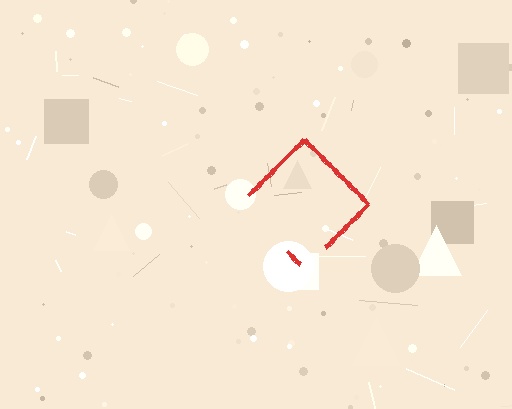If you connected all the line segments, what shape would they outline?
They would outline a diamond.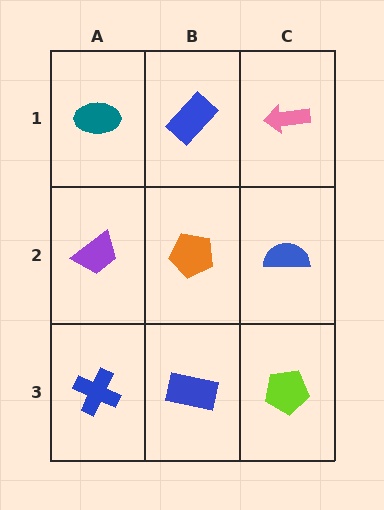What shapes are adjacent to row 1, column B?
An orange pentagon (row 2, column B), a teal ellipse (row 1, column A), a pink arrow (row 1, column C).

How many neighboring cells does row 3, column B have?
3.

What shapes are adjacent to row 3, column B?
An orange pentagon (row 2, column B), a blue cross (row 3, column A), a lime pentagon (row 3, column C).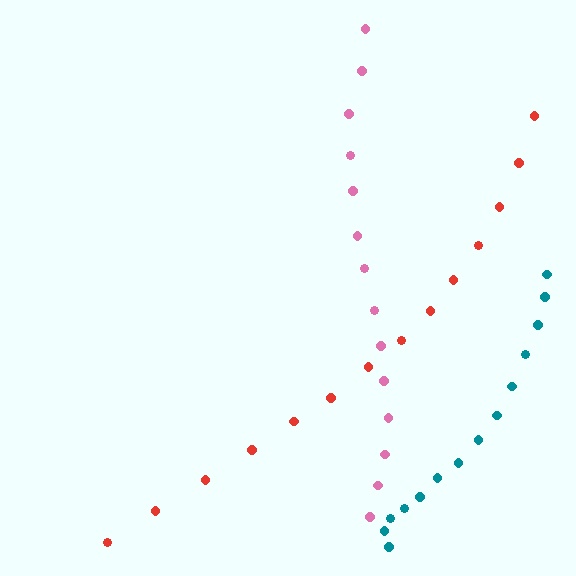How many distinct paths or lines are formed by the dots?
There are 3 distinct paths.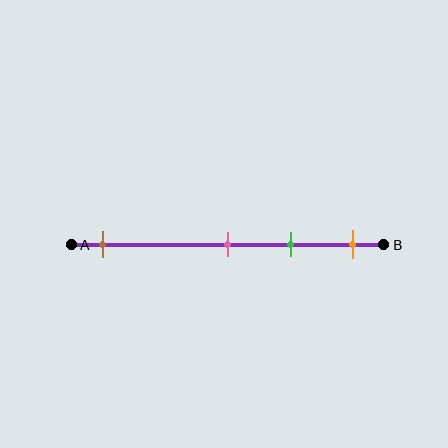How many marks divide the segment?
There are 4 marks dividing the segment.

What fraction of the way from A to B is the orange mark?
The orange mark is approximately 90% (0.9) of the way from A to B.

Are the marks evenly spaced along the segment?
No, the marks are not evenly spaced.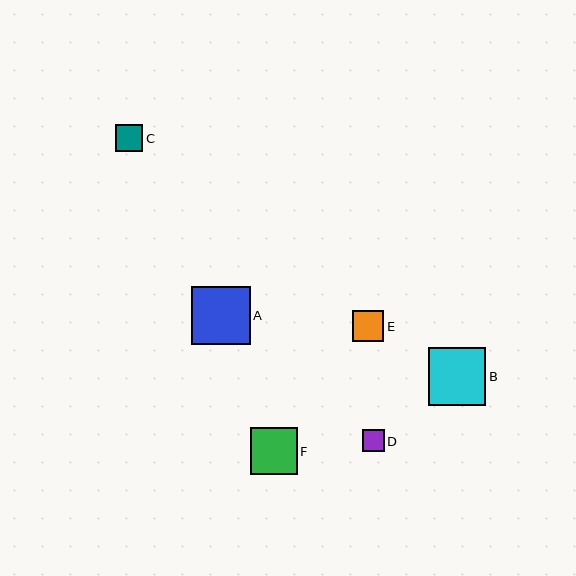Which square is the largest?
Square A is the largest with a size of approximately 58 pixels.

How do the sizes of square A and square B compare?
Square A and square B are approximately the same size.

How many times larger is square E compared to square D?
Square E is approximately 1.4 times the size of square D.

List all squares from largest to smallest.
From largest to smallest: A, B, F, E, C, D.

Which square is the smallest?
Square D is the smallest with a size of approximately 22 pixels.